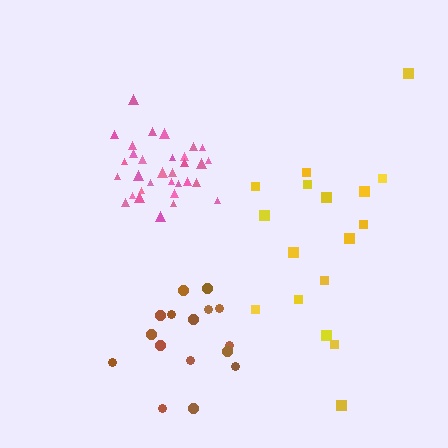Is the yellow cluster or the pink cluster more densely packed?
Pink.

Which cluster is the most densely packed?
Pink.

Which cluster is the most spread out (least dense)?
Yellow.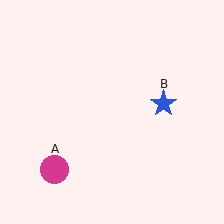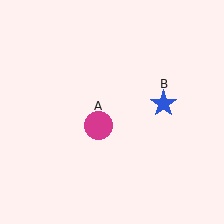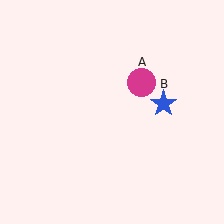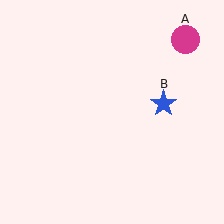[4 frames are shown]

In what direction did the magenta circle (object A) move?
The magenta circle (object A) moved up and to the right.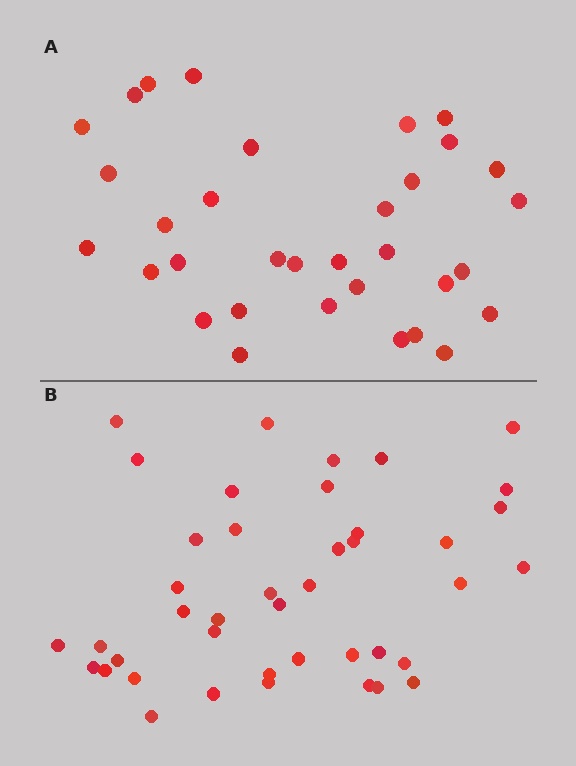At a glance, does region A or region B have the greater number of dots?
Region B (the bottom region) has more dots.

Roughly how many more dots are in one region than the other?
Region B has roughly 8 or so more dots than region A.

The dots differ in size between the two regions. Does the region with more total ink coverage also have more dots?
No. Region A has more total ink coverage because its dots are larger, but region B actually contains more individual dots. Total area can be misleading — the number of items is what matters here.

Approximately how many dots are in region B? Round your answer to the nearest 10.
About 40 dots. (The exact count is 42, which rounds to 40.)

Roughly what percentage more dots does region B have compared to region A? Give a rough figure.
About 25% more.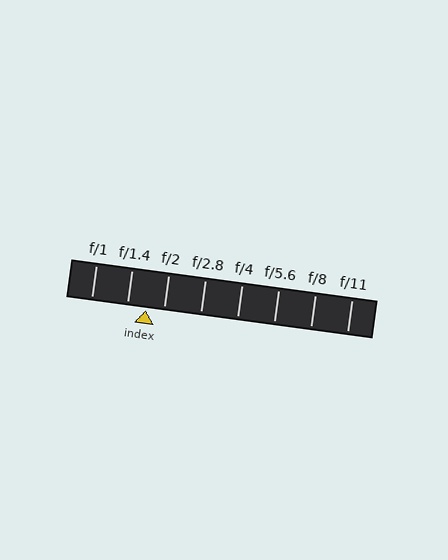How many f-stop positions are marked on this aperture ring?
There are 8 f-stop positions marked.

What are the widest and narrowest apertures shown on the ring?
The widest aperture shown is f/1 and the narrowest is f/11.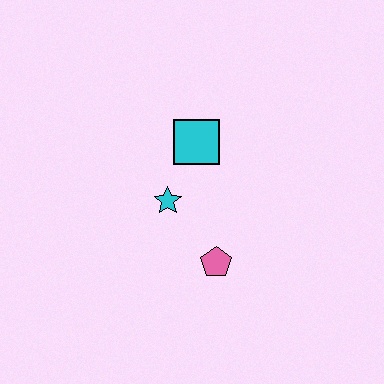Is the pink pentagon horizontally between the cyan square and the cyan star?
No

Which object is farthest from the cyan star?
The pink pentagon is farthest from the cyan star.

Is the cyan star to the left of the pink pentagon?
Yes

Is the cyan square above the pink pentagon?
Yes